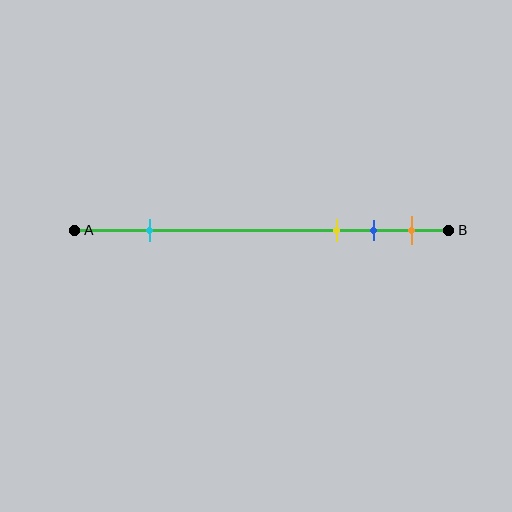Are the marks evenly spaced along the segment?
No, the marks are not evenly spaced.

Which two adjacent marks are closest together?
The blue and orange marks are the closest adjacent pair.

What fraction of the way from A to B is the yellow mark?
The yellow mark is approximately 70% (0.7) of the way from A to B.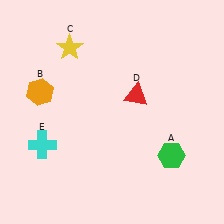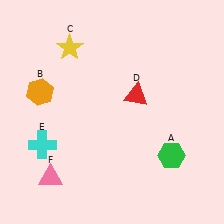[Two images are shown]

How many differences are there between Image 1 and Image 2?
There is 1 difference between the two images.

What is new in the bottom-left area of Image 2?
A pink triangle (F) was added in the bottom-left area of Image 2.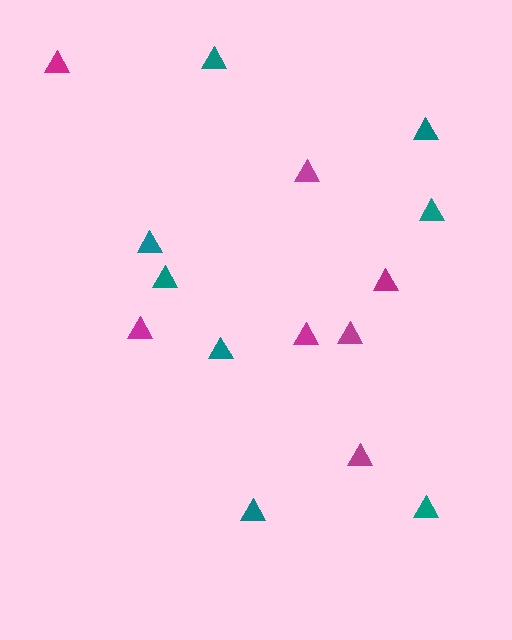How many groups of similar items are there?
There are 2 groups: one group of magenta triangles (7) and one group of teal triangles (8).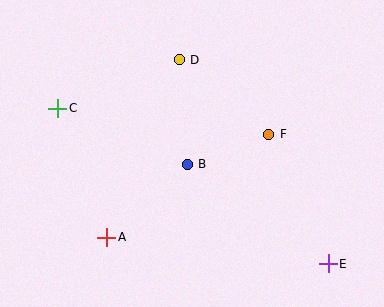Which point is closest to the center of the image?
Point B at (187, 165) is closest to the center.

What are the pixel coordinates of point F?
Point F is at (269, 134).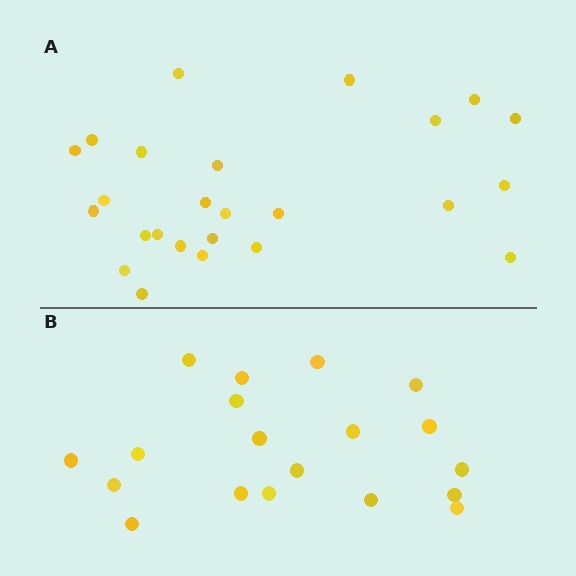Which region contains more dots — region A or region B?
Region A (the top region) has more dots.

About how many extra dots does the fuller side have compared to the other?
Region A has about 6 more dots than region B.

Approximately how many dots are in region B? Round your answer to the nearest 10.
About 20 dots. (The exact count is 19, which rounds to 20.)